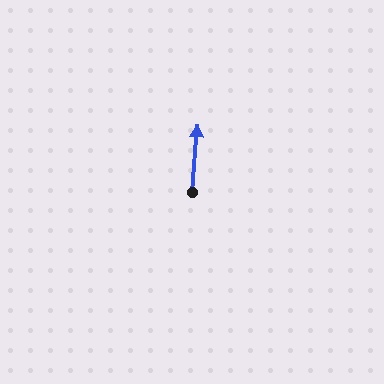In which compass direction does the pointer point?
North.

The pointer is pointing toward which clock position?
Roughly 12 o'clock.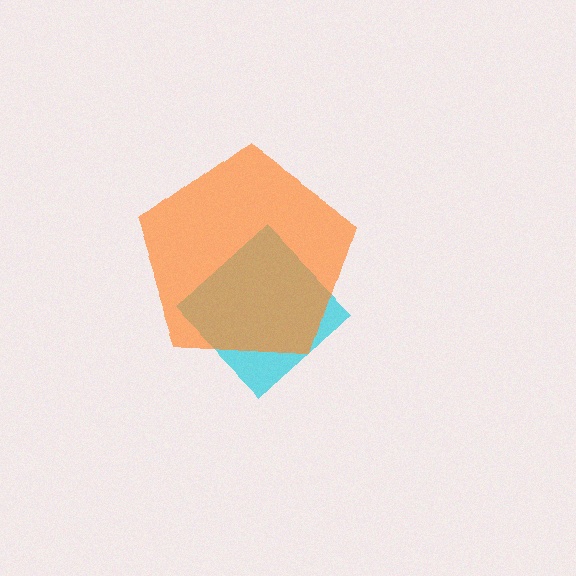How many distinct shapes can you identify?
There are 2 distinct shapes: a cyan diamond, an orange pentagon.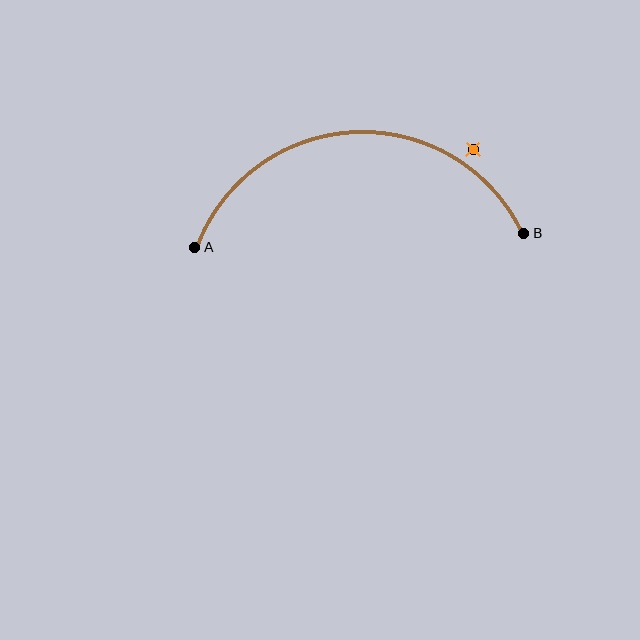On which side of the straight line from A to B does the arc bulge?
The arc bulges above the straight line connecting A and B.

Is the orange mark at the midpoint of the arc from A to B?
No — the orange mark does not lie on the arc at all. It sits slightly outside the curve.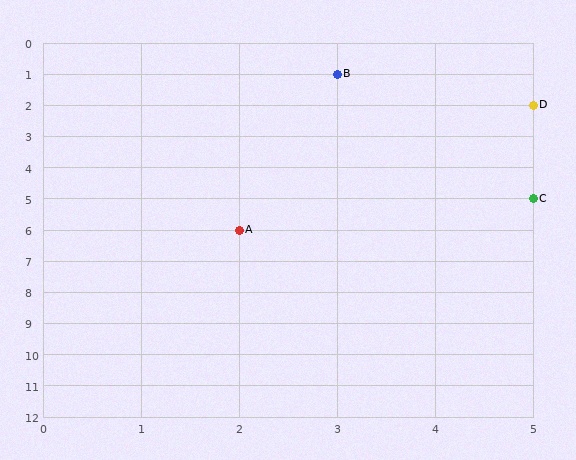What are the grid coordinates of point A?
Point A is at grid coordinates (2, 6).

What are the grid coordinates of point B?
Point B is at grid coordinates (3, 1).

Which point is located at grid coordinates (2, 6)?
Point A is at (2, 6).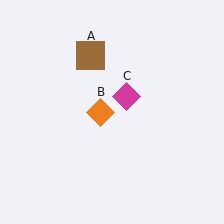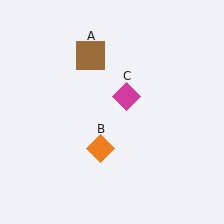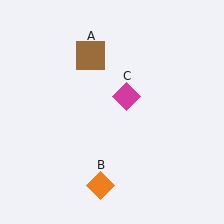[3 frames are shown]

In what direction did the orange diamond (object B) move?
The orange diamond (object B) moved down.